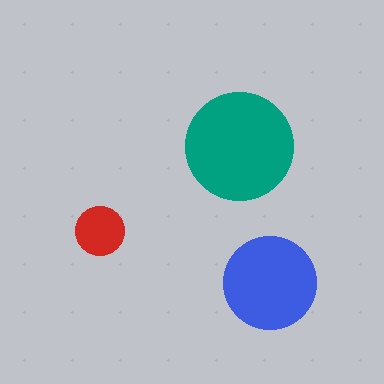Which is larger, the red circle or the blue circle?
The blue one.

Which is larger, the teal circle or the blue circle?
The teal one.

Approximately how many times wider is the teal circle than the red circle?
About 2 times wider.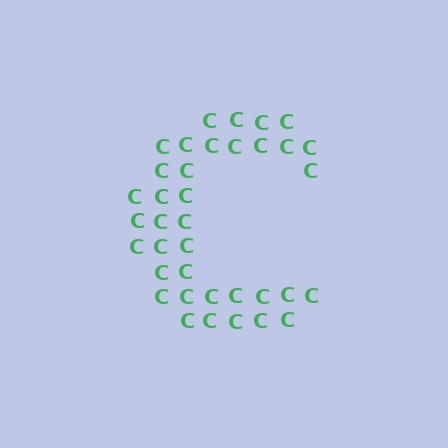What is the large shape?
The large shape is the letter C.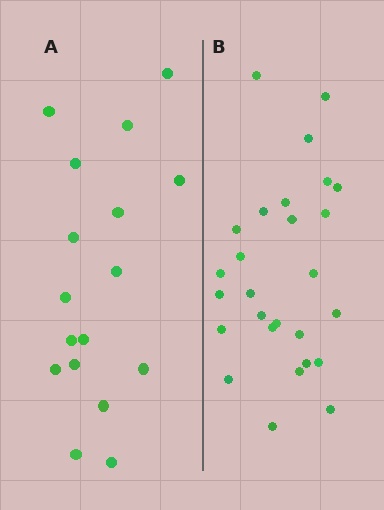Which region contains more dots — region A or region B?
Region B (the right region) has more dots.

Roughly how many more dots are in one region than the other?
Region B has roughly 10 or so more dots than region A.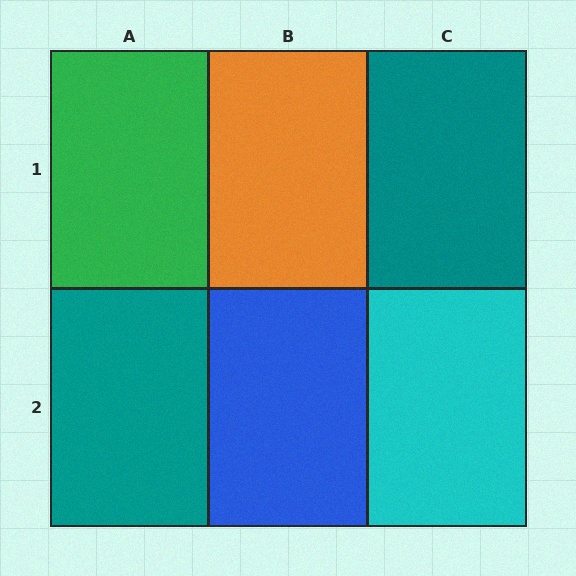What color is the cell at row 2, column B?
Blue.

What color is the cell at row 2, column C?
Cyan.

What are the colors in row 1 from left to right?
Green, orange, teal.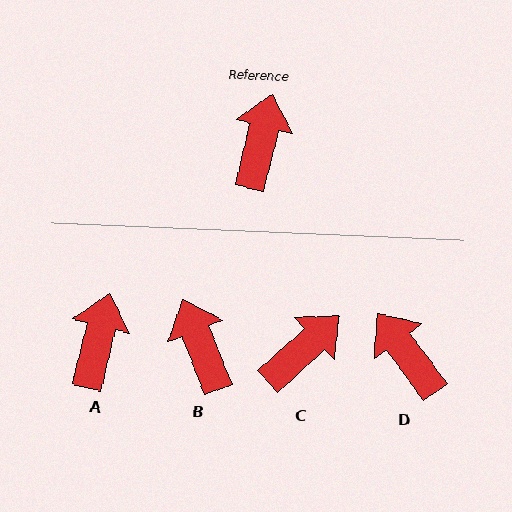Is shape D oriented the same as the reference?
No, it is off by about 50 degrees.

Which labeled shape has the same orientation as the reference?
A.